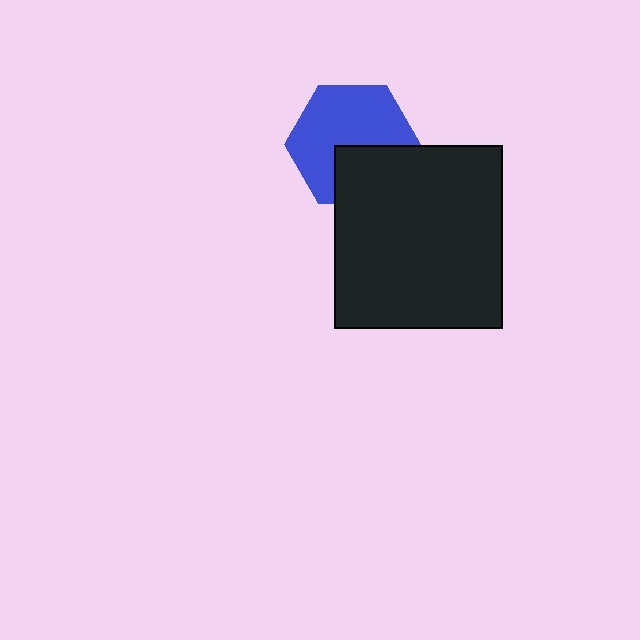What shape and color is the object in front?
The object in front is a black rectangle.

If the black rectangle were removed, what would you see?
You would see the complete blue hexagon.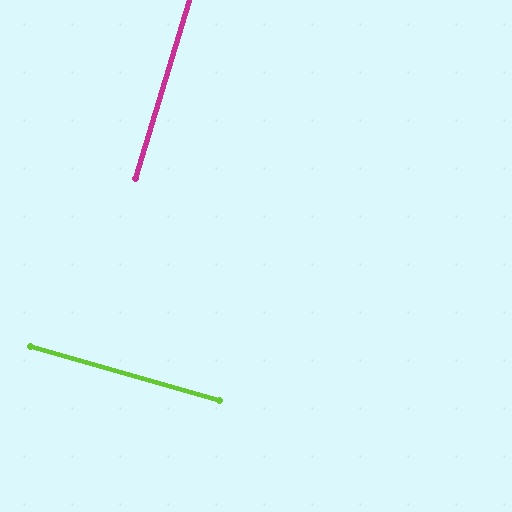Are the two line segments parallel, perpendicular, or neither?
Perpendicular — they meet at approximately 89°.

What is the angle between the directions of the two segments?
Approximately 89 degrees.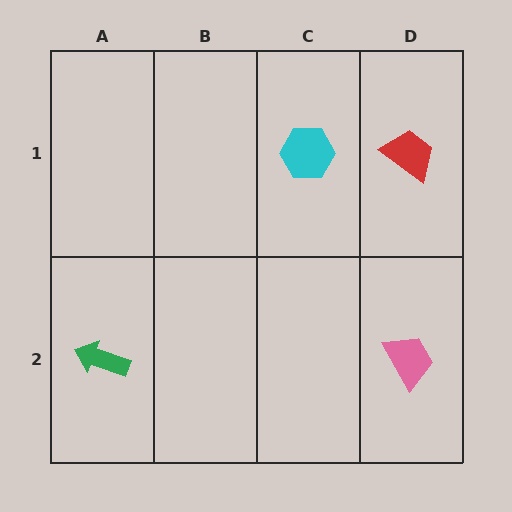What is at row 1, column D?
A red trapezoid.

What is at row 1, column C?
A cyan hexagon.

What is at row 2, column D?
A pink trapezoid.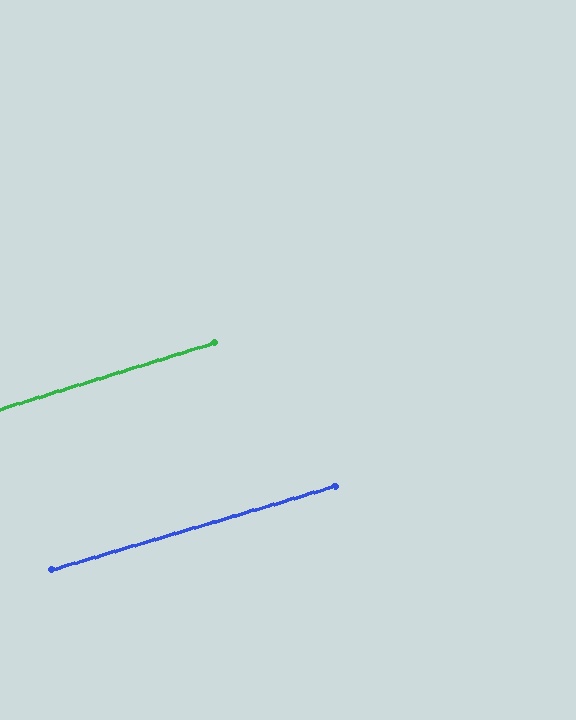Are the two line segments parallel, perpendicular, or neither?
Parallel — their directions differ by only 0.5°.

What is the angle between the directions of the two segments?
Approximately 1 degree.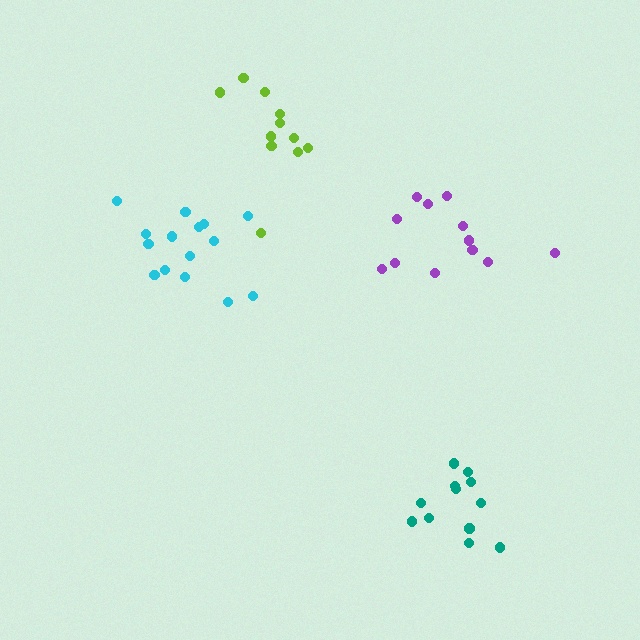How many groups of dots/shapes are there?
There are 4 groups.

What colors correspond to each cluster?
The clusters are colored: lime, teal, purple, cyan.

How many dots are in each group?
Group 1: 11 dots, Group 2: 12 dots, Group 3: 12 dots, Group 4: 15 dots (50 total).